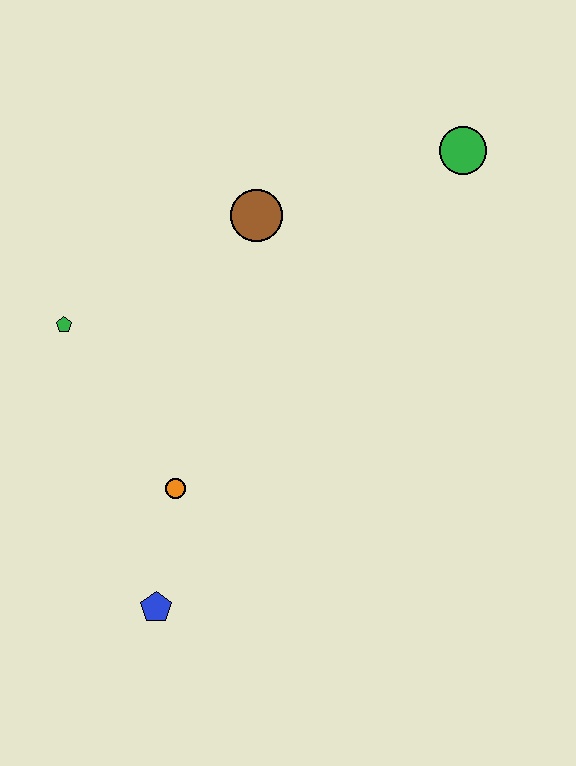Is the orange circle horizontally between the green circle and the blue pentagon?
Yes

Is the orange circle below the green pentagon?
Yes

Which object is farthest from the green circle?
The blue pentagon is farthest from the green circle.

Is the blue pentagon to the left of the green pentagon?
No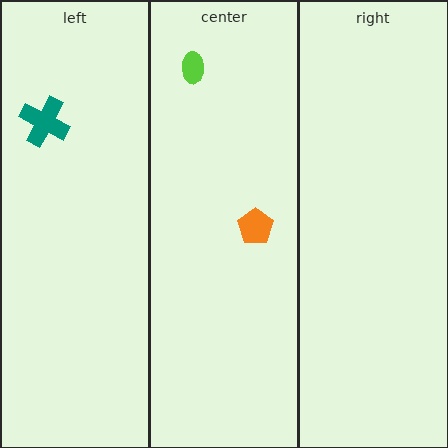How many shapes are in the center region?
2.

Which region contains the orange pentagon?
The center region.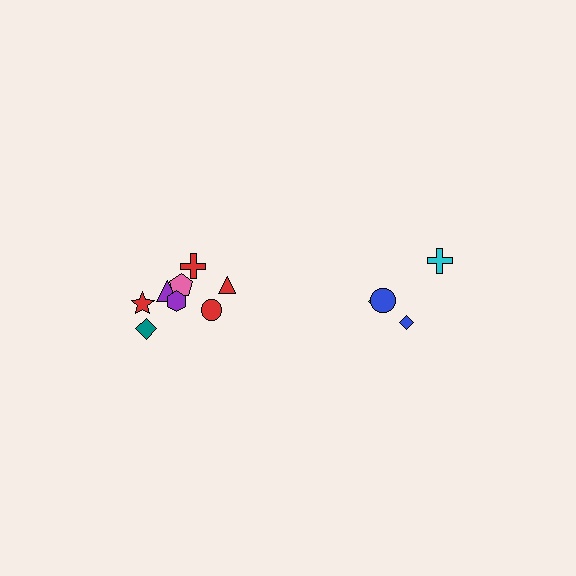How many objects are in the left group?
There are 8 objects.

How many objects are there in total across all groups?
There are 12 objects.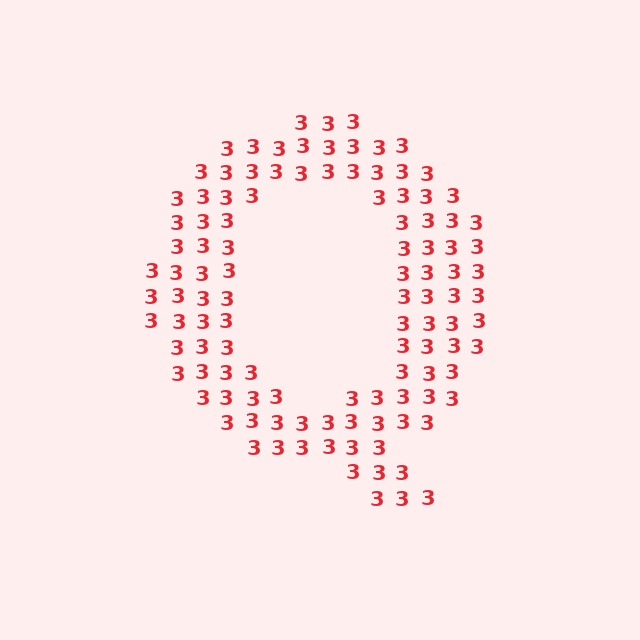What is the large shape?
The large shape is the letter Q.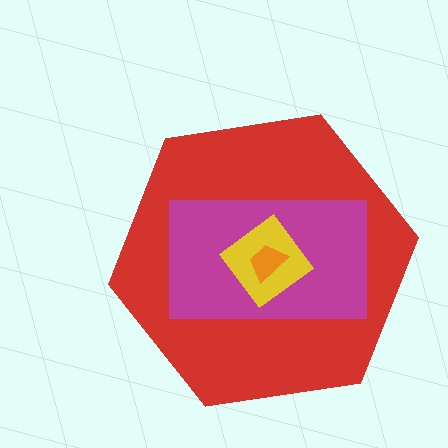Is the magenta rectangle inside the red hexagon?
Yes.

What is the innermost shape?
The orange trapezoid.